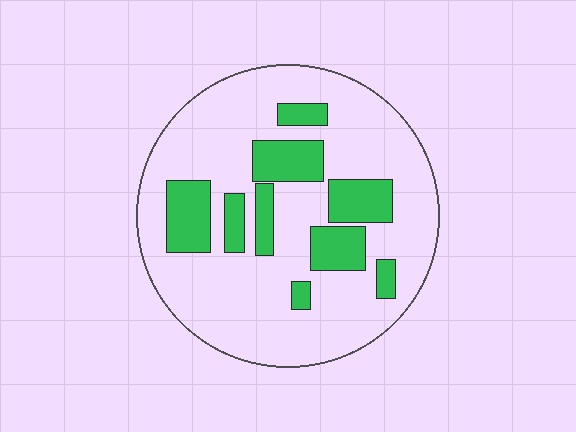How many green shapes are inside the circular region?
9.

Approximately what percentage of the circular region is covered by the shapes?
Approximately 25%.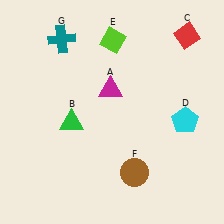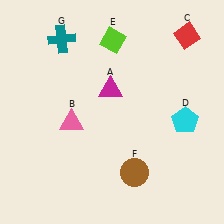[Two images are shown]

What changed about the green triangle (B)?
In Image 1, B is green. In Image 2, it changed to pink.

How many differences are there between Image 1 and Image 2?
There is 1 difference between the two images.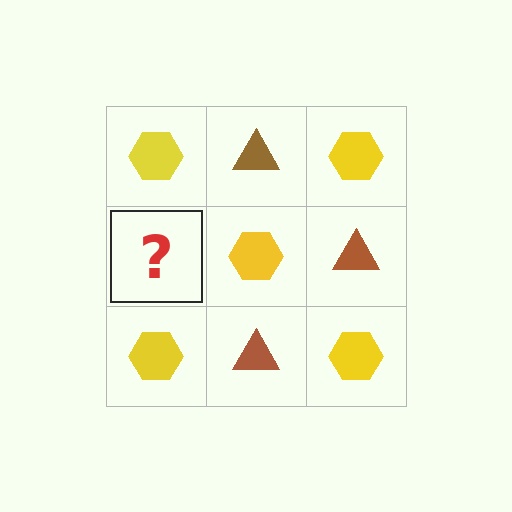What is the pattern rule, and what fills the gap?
The rule is that it alternates yellow hexagon and brown triangle in a checkerboard pattern. The gap should be filled with a brown triangle.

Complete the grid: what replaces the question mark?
The question mark should be replaced with a brown triangle.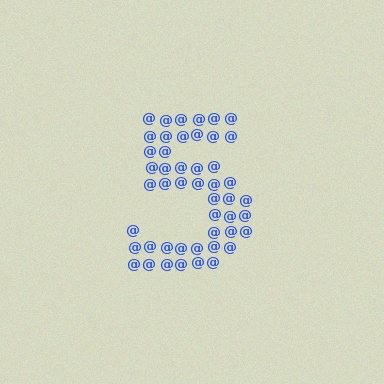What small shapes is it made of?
It is made of small at signs.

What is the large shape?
The large shape is the digit 5.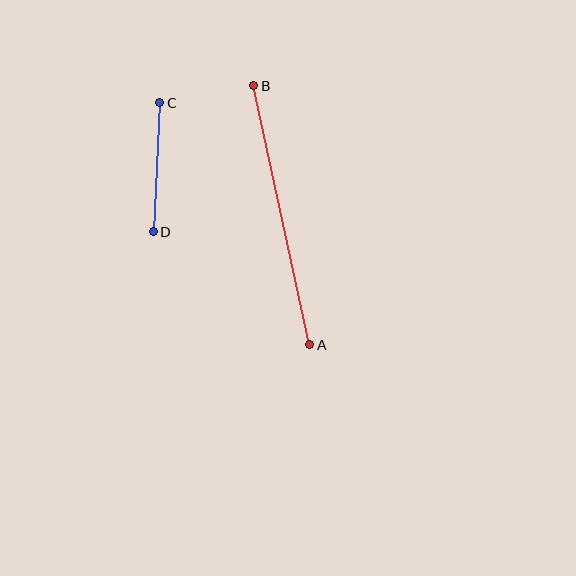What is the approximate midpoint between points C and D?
The midpoint is at approximately (156, 167) pixels.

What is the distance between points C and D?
The distance is approximately 129 pixels.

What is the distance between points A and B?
The distance is approximately 265 pixels.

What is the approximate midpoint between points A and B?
The midpoint is at approximately (282, 215) pixels.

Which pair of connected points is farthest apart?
Points A and B are farthest apart.